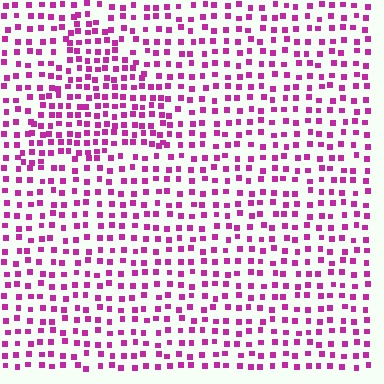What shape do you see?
I see a triangle.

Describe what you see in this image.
The image contains small magenta elements arranged at two different densities. A triangle-shaped region is visible where the elements are more densely packed than the surrounding area.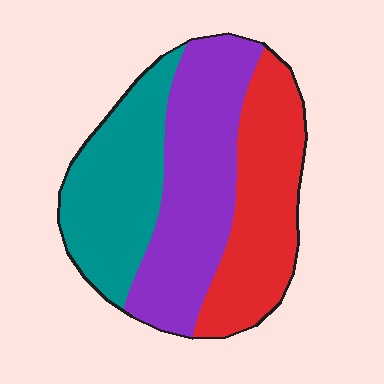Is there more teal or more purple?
Purple.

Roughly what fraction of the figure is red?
Red covers around 30% of the figure.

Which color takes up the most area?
Purple, at roughly 40%.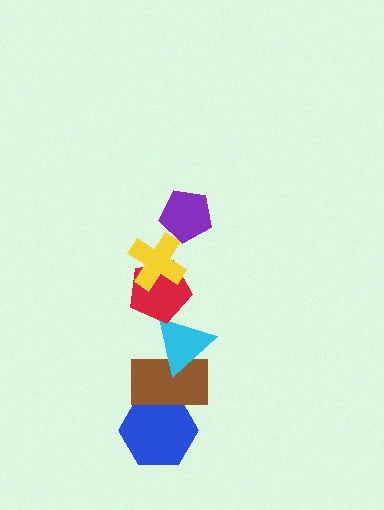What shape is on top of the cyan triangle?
The red pentagon is on top of the cyan triangle.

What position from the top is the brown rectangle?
The brown rectangle is 5th from the top.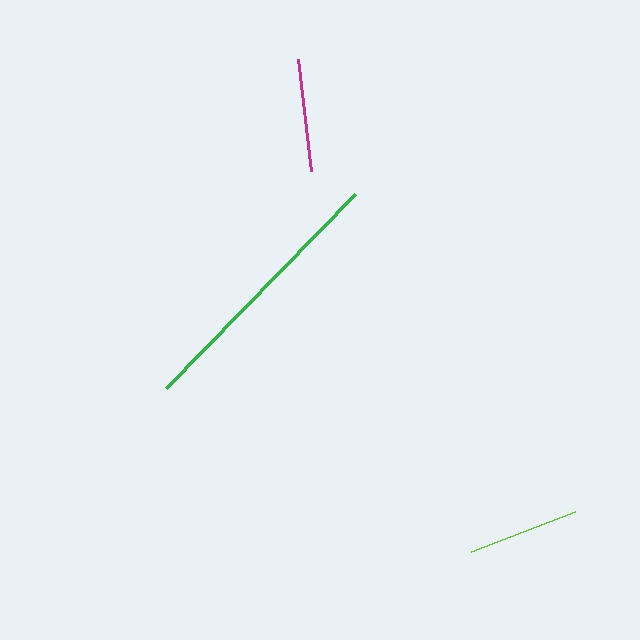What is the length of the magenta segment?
The magenta segment is approximately 112 pixels long.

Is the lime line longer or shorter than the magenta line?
The magenta line is longer than the lime line.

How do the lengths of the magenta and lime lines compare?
The magenta and lime lines are approximately the same length.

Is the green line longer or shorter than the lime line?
The green line is longer than the lime line.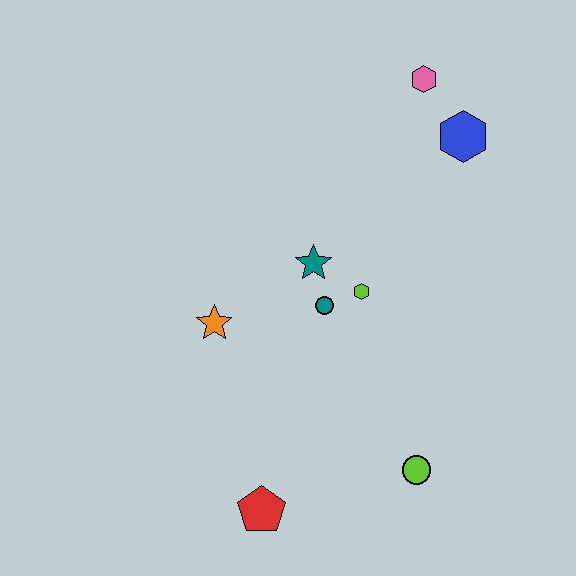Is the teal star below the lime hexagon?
No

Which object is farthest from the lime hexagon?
The red pentagon is farthest from the lime hexagon.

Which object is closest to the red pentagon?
The lime circle is closest to the red pentagon.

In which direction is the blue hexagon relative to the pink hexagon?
The blue hexagon is below the pink hexagon.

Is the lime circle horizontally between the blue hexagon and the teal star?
Yes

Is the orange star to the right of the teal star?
No